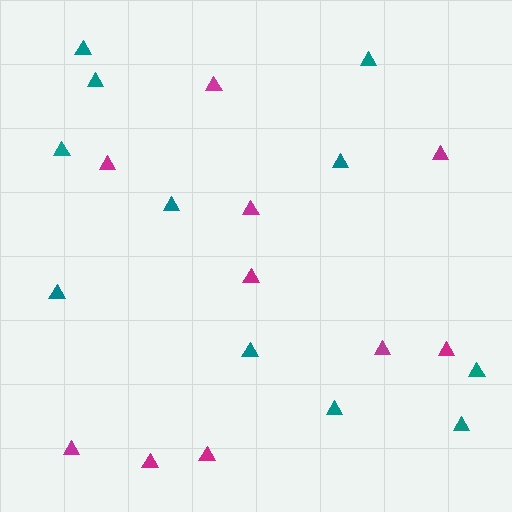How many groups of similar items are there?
There are 2 groups: one group of teal triangles (11) and one group of magenta triangles (10).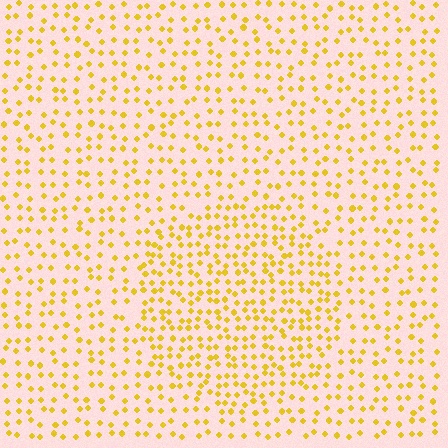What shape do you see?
I see a circle.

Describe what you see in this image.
The image contains small yellow elements arranged at two different densities. A circle-shaped region is visible where the elements are more densely packed than the surrounding area.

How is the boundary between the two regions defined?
The boundary is defined by a change in element density (approximately 1.7x ratio). All elements are the same color, size, and shape.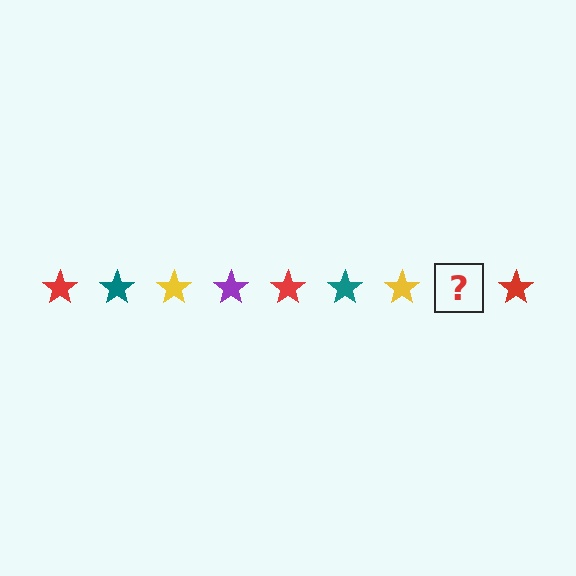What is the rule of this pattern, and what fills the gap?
The rule is that the pattern cycles through red, teal, yellow, purple stars. The gap should be filled with a purple star.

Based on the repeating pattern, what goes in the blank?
The blank should be a purple star.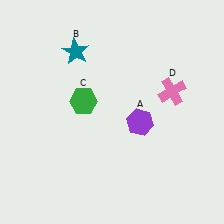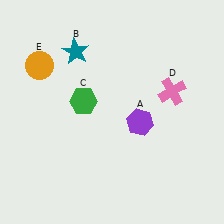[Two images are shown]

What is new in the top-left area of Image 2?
An orange circle (E) was added in the top-left area of Image 2.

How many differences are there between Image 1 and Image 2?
There is 1 difference between the two images.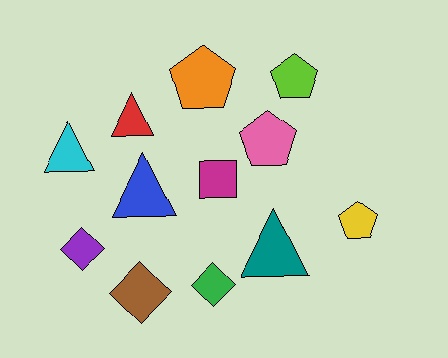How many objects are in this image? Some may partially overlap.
There are 12 objects.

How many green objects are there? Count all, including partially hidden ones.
There is 1 green object.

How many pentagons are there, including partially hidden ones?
There are 4 pentagons.